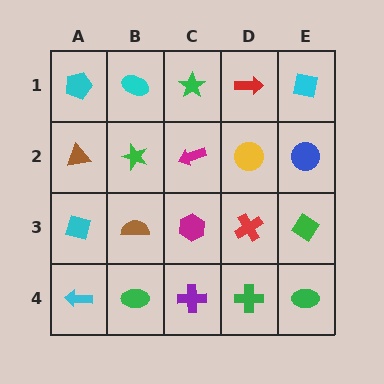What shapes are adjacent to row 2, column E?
A cyan square (row 1, column E), a green diamond (row 3, column E), a yellow circle (row 2, column D).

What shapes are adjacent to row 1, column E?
A blue circle (row 2, column E), a red arrow (row 1, column D).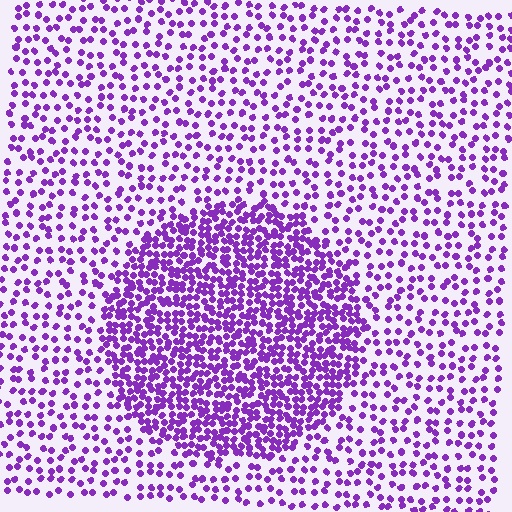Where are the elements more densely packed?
The elements are more densely packed inside the circle boundary.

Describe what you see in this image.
The image contains small purple elements arranged at two different densities. A circle-shaped region is visible where the elements are more densely packed than the surrounding area.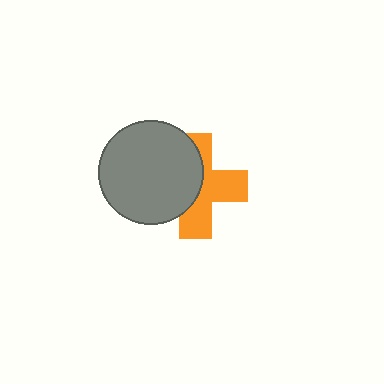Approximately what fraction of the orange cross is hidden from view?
Roughly 47% of the orange cross is hidden behind the gray circle.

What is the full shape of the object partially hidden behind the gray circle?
The partially hidden object is an orange cross.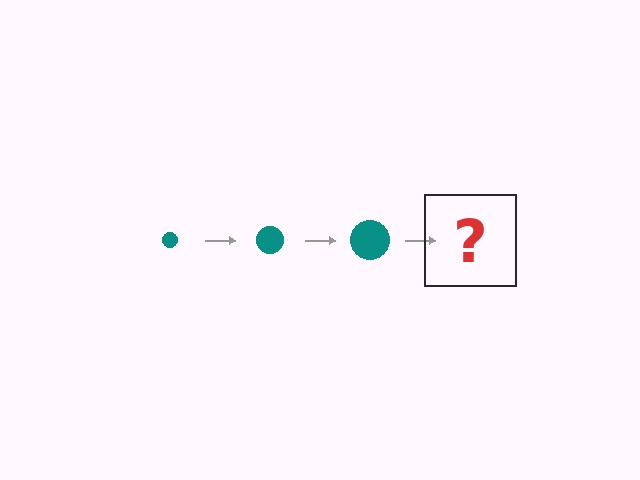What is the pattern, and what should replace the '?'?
The pattern is that the circle gets progressively larger each step. The '?' should be a teal circle, larger than the previous one.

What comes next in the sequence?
The next element should be a teal circle, larger than the previous one.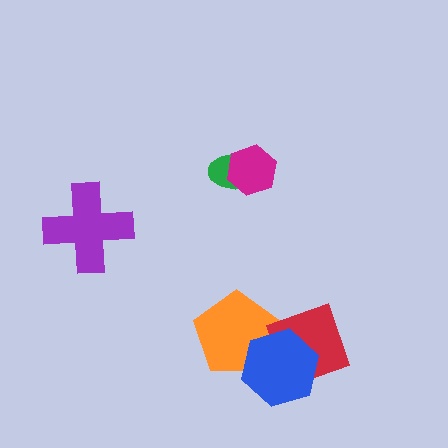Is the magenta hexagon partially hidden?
No, no other shape covers it.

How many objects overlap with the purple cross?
0 objects overlap with the purple cross.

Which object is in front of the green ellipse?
The magenta hexagon is in front of the green ellipse.